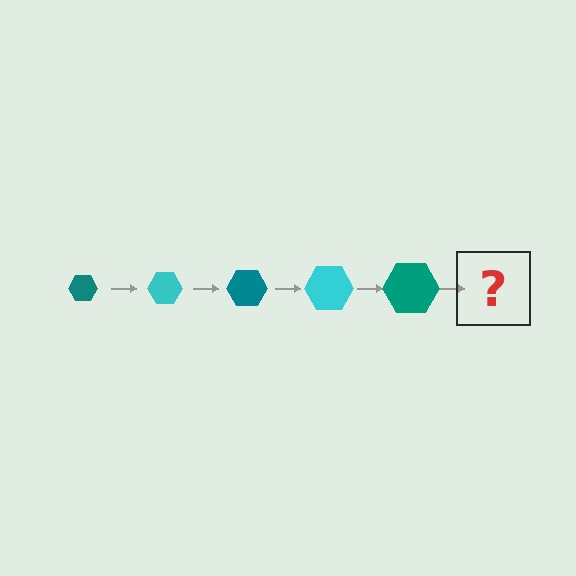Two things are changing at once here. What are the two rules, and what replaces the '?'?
The two rules are that the hexagon grows larger each step and the color cycles through teal and cyan. The '?' should be a cyan hexagon, larger than the previous one.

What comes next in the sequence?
The next element should be a cyan hexagon, larger than the previous one.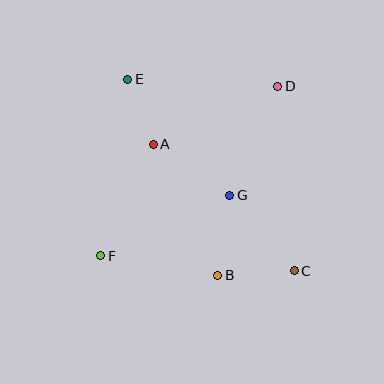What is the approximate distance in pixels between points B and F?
The distance between B and F is approximately 119 pixels.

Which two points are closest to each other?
Points A and E are closest to each other.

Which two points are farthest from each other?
Points C and E are farthest from each other.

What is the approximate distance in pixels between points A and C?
The distance between A and C is approximately 189 pixels.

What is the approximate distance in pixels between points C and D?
The distance between C and D is approximately 185 pixels.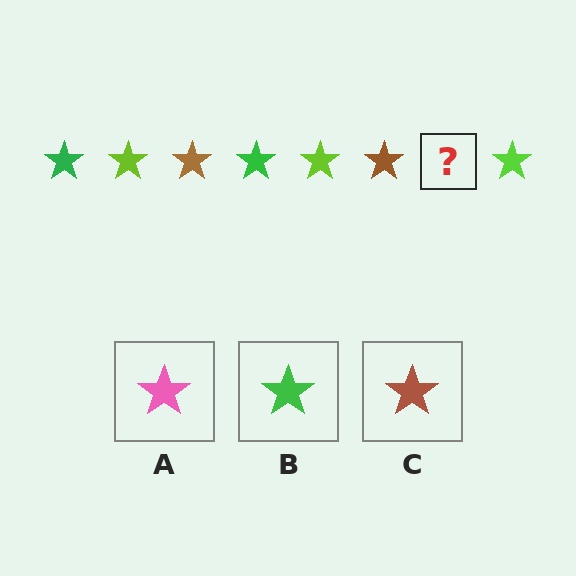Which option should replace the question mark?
Option B.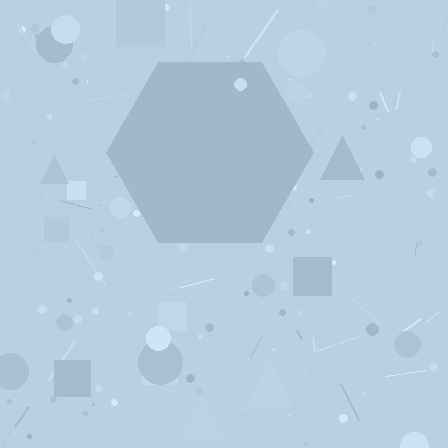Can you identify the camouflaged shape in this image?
The camouflaged shape is a hexagon.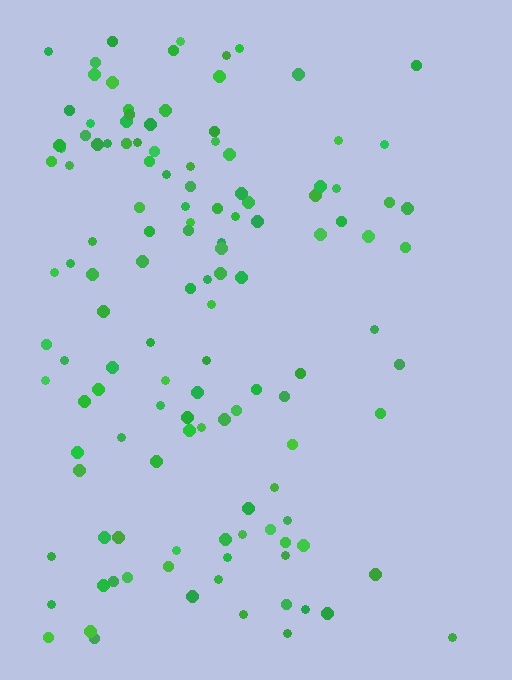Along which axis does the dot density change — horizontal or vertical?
Horizontal.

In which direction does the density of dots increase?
From right to left, with the left side densest.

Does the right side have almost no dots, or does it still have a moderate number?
Still a moderate number, just noticeably fewer than the left.